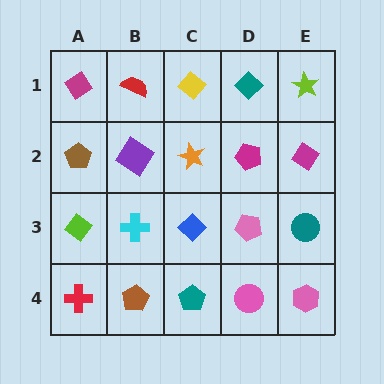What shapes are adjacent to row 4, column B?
A cyan cross (row 3, column B), a red cross (row 4, column A), a teal pentagon (row 4, column C).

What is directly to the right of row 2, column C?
A magenta pentagon.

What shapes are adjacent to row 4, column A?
A lime diamond (row 3, column A), a brown pentagon (row 4, column B).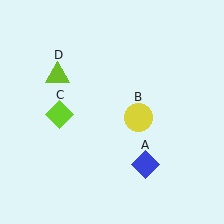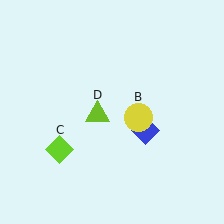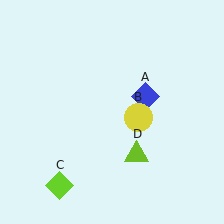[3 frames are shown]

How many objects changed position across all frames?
3 objects changed position: blue diamond (object A), lime diamond (object C), lime triangle (object D).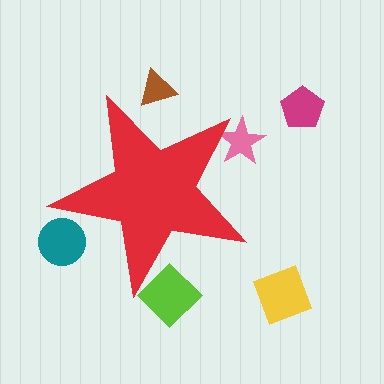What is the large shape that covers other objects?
A red star.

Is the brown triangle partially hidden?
Yes, the brown triangle is partially hidden behind the red star.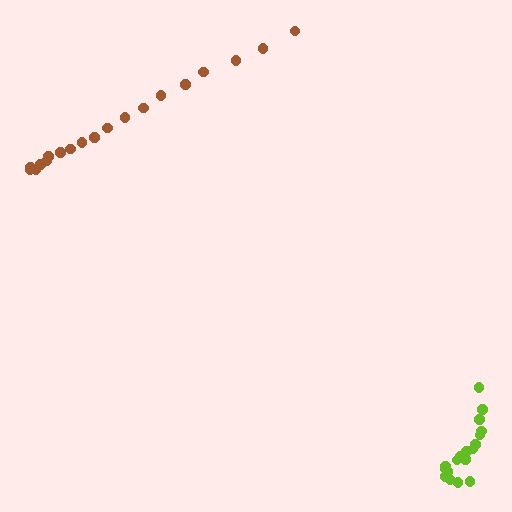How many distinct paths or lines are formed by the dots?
There are 2 distinct paths.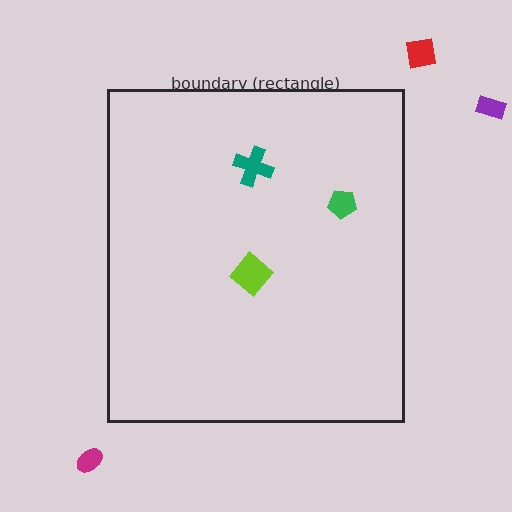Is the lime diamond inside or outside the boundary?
Inside.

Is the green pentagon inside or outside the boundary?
Inside.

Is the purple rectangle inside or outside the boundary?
Outside.